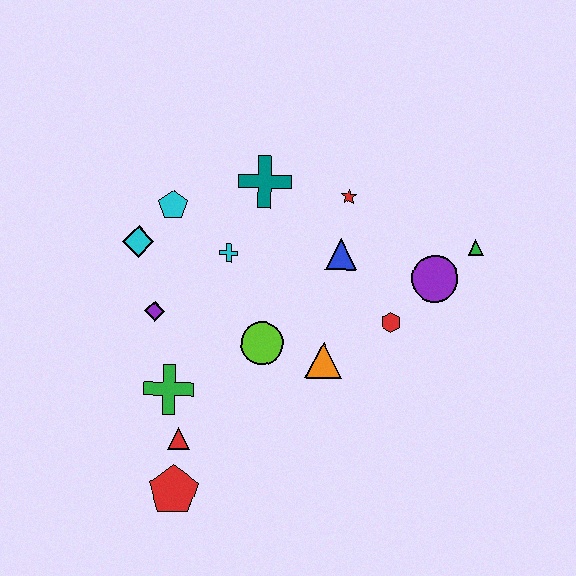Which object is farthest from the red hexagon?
The red pentagon is farthest from the red hexagon.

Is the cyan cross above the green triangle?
No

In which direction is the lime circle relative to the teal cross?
The lime circle is below the teal cross.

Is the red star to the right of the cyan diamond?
Yes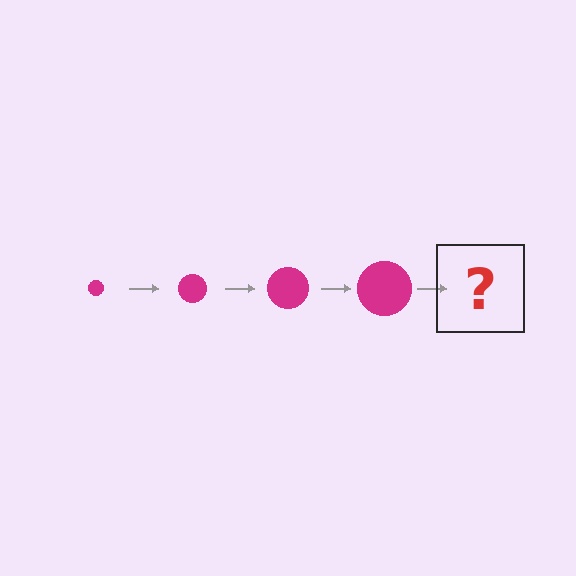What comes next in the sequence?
The next element should be a magenta circle, larger than the previous one.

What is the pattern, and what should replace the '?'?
The pattern is that the circle gets progressively larger each step. The '?' should be a magenta circle, larger than the previous one.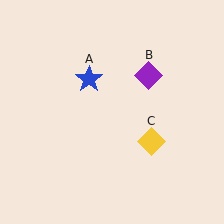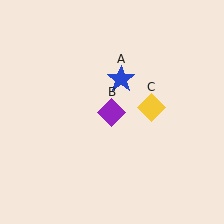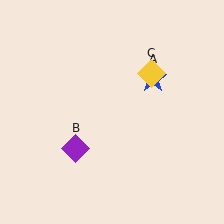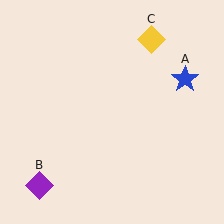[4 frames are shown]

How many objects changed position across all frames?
3 objects changed position: blue star (object A), purple diamond (object B), yellow diamond (object C).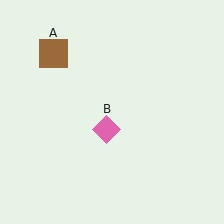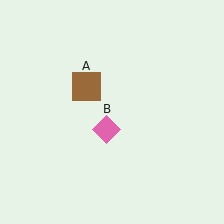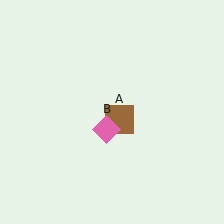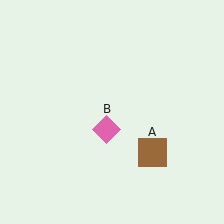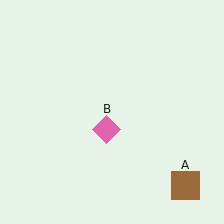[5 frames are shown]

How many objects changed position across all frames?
1 object changed position: brown square (object A).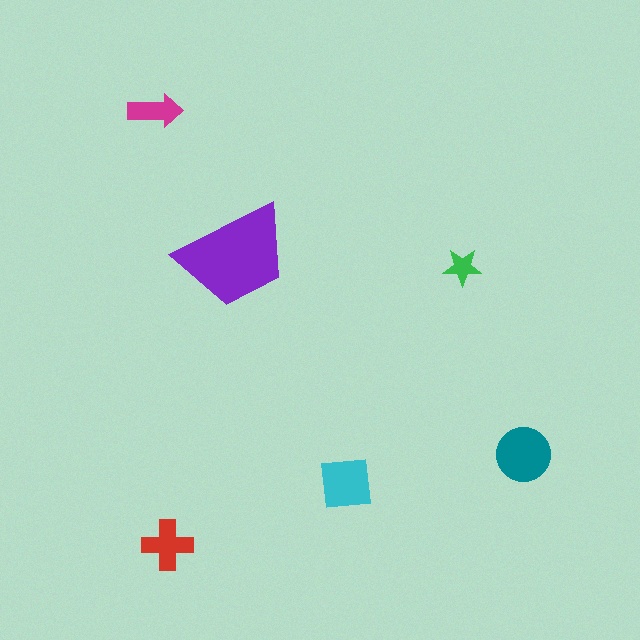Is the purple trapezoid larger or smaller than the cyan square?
Larger.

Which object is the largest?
The purple trapezoid.